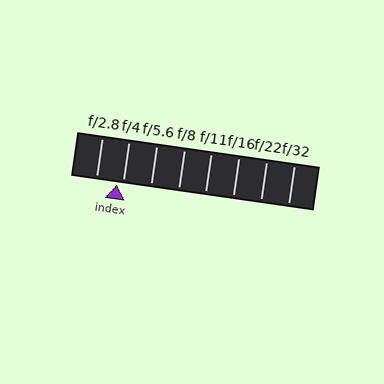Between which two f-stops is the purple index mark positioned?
The index mark is between f/2.8 and f/4.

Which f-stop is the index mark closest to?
The index mark is closest to f/4.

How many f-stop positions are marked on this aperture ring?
There are 8 f-stop positions marked.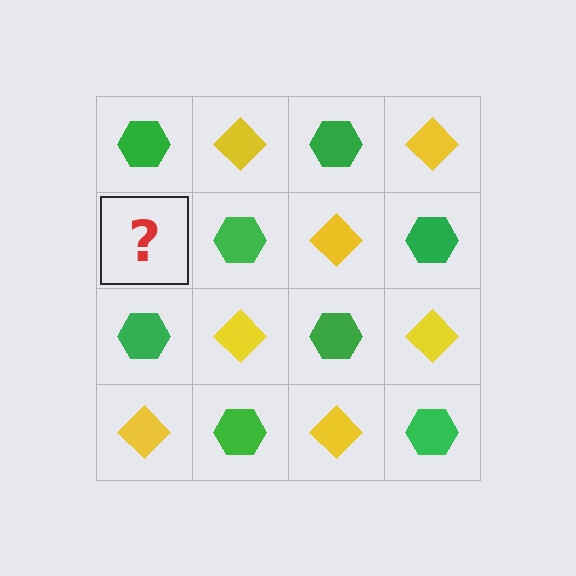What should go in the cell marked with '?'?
The missing cell should contain a yellow diamond.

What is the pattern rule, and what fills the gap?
The rule is that it alternates green hexagon and yellow diamond in a checkerboard pattern. The gap should be filled with a yellow diamond.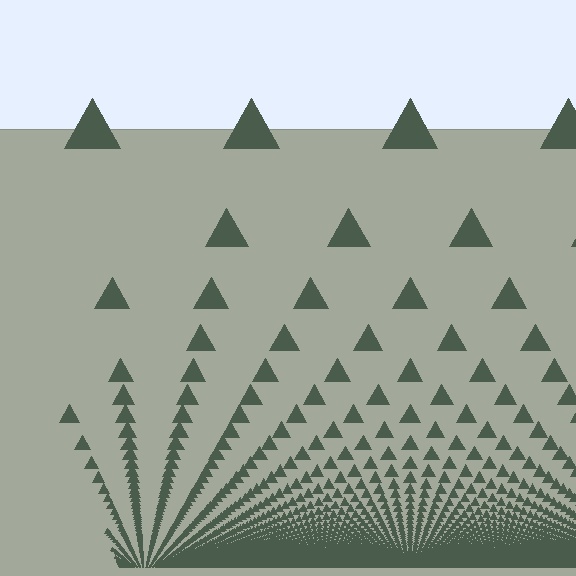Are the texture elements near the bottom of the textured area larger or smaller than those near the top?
Smaller. The gradient is inverted — elements near the bottom are smaller and denser.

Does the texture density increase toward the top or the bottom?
Density increases toward the bottom.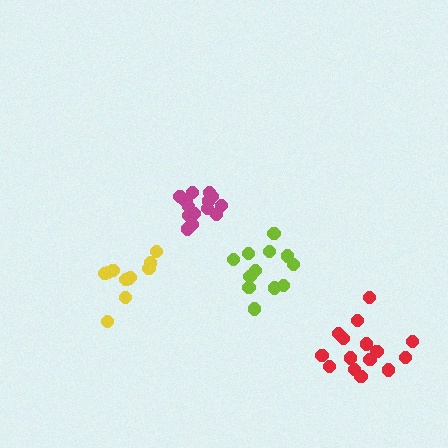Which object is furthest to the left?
The yellow cluster is leftmost.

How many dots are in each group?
Group 1: 11 dots, Group 2: 15 dots, Group 3: 12 dots, Group 4: 15 dots (53 total).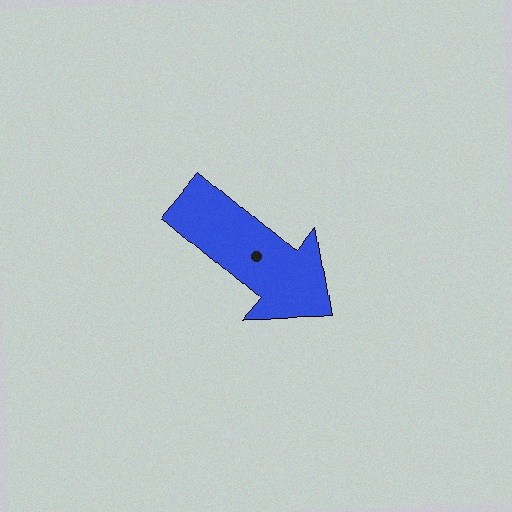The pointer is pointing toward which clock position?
Roughly 4 o'clock.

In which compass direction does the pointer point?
Southeast.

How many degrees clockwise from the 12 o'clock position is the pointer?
Approximately 130 degrees.